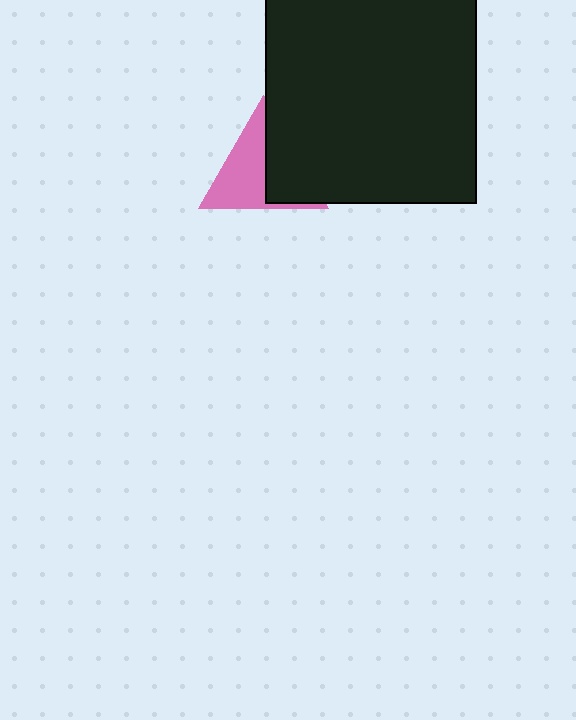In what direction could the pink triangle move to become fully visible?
The pink triangle could move left. That would shift it out from behind the black square entirely.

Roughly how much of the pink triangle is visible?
About half of it is visible (roughly 58%).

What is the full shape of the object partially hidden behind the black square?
The partially hidden object is a pink triangle.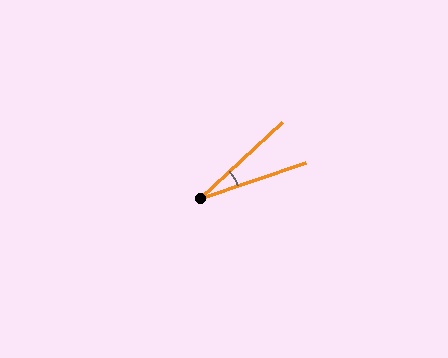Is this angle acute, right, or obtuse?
It is acute.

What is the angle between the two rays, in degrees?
Approximately 24 degrees.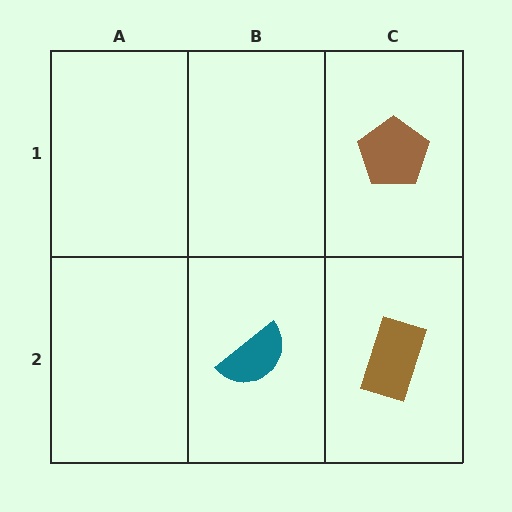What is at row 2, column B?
A teal semicircle.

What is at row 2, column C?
A brown rectangle.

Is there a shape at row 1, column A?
No, that cell is empty.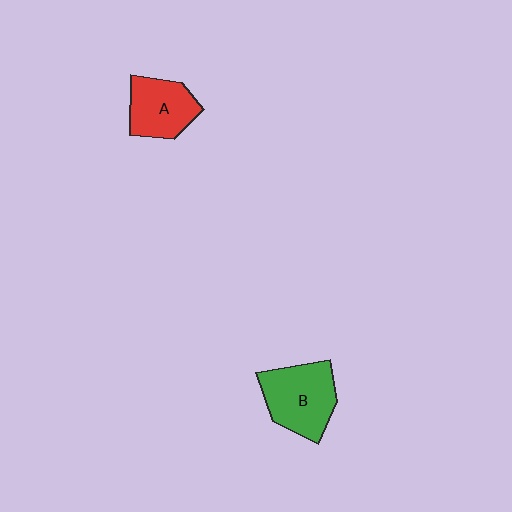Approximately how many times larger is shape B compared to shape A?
Approximately 1.3 times.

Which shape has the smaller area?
Shape A (red).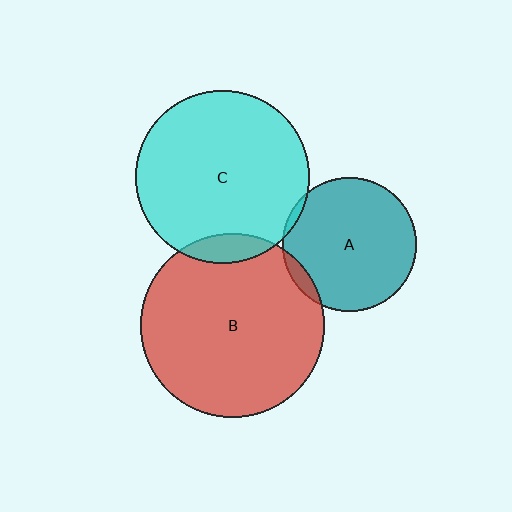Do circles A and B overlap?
Yes.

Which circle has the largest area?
Circle B (red).